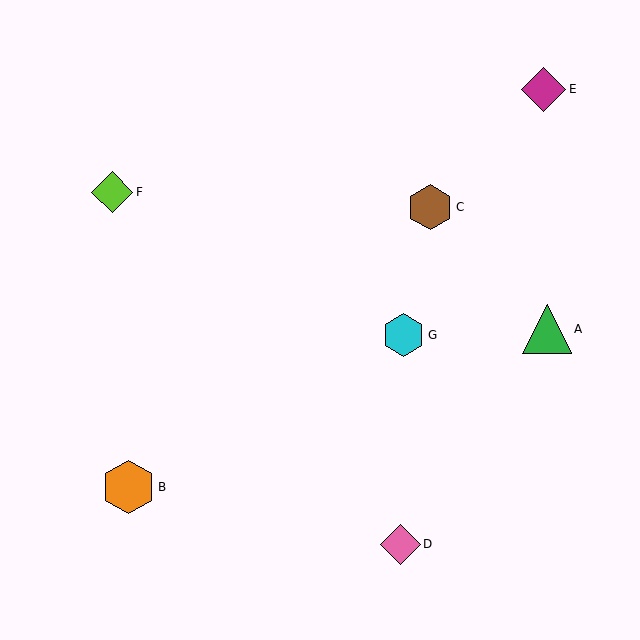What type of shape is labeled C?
Shape C is a brown hexagon.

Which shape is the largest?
The orange hexagon (labeled B) is the largest.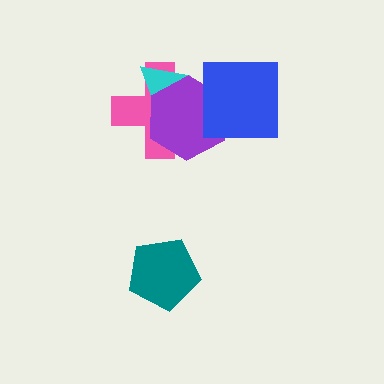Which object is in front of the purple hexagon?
The blue square is in front of the purple hexagon.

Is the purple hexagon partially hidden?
Yes, it is partially covered by another shape.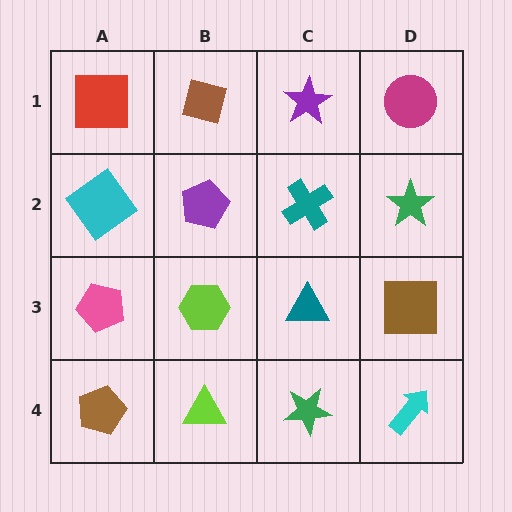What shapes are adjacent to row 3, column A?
A cyan diamond (row 2, column A), a brown pentagon (row 4, column A), a lime hexagon (row 3, column B).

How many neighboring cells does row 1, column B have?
3.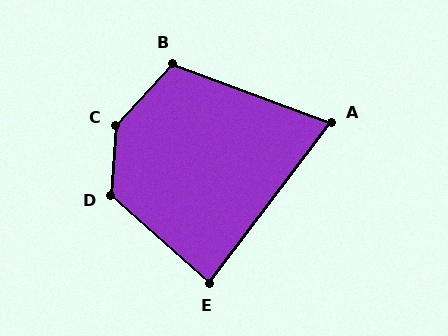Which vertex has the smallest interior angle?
A, at approximately 73 degrees.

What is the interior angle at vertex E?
Approximately 85 degrees (approximately right).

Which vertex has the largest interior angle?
C, at approximately 141 degrees.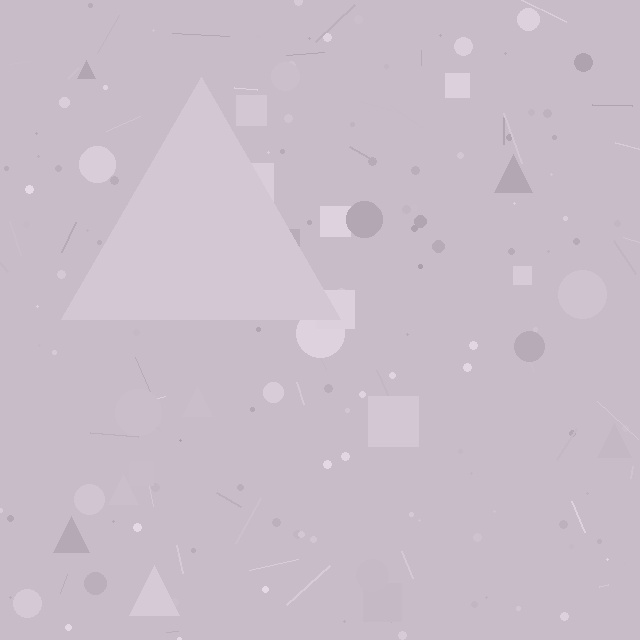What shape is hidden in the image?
A triangle is hidden in the image.